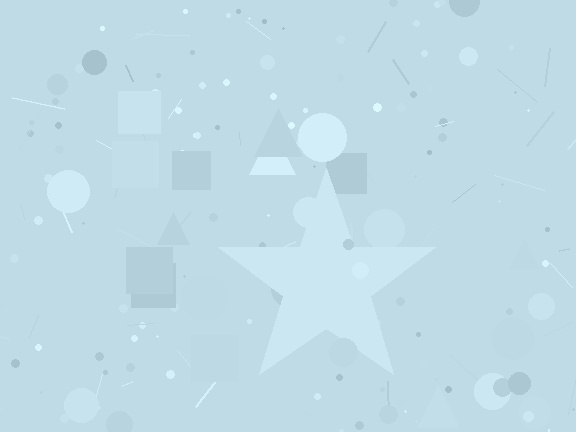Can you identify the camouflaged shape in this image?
The camouflaged shape is a star.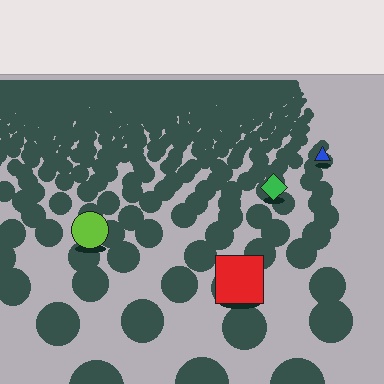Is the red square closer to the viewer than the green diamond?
Yes. The red square is closer — you can tell from the texture gradient: the ground texture is coarser near it.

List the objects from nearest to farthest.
From nearest to farthest: the red square, the lime circle, the green diamond, the blue triangle.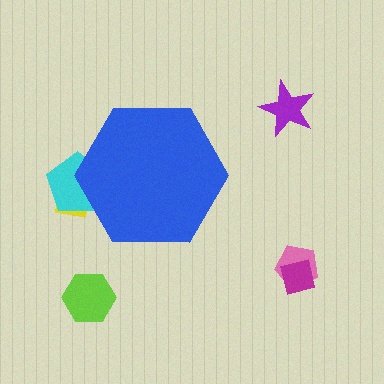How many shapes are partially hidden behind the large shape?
2 shapes are partially hidden.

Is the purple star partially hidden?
No, the purple star is fully visible.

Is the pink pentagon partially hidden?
No, the pink pentagon is fully visible.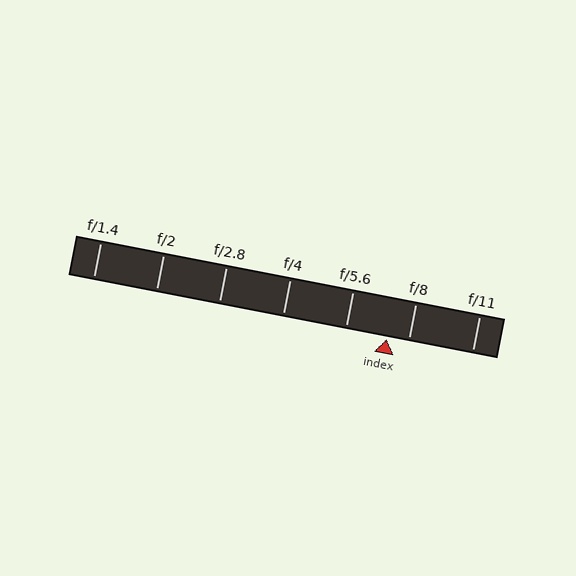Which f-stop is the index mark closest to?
The index mark is closest to f/8.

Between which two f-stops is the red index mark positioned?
The index mark is between f/5.6 and f/8.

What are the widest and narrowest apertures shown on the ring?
The widest aperture shown is f/1.4 and the narrowest is f/11.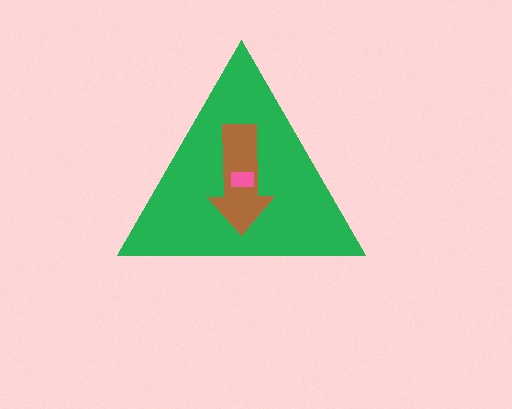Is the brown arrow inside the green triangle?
Yes.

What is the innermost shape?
The pink rectangle.